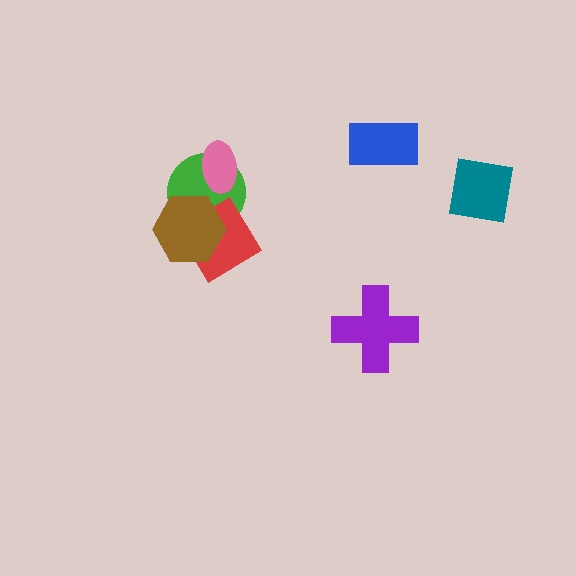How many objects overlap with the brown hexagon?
2 objects overlap with the brown hexagon.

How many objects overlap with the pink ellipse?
1 object overlaps with the pink ellipse.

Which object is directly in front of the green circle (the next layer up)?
The pink ellipse is directly in front of the green circle.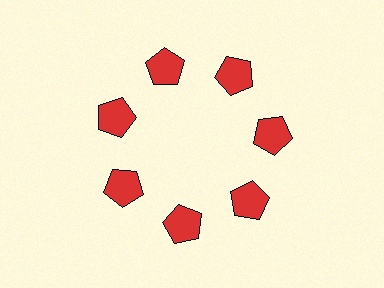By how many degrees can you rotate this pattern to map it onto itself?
The pattern maps onto itself every 51 degrees of rotation.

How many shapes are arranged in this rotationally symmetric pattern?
There are 7 shapes, arranged in 7 groups of 1.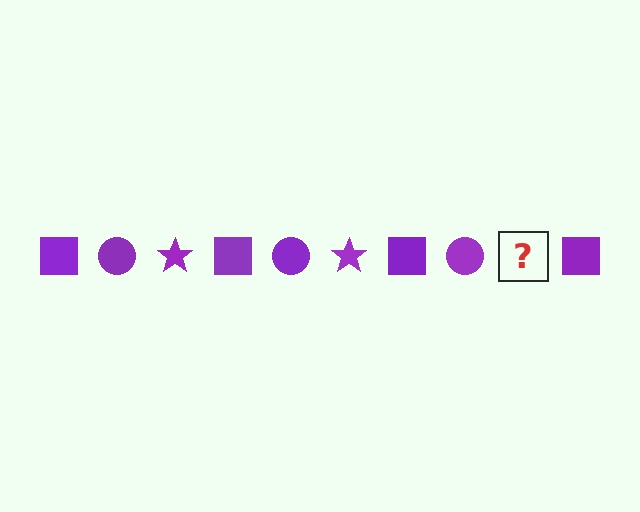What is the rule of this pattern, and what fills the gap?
The rule is that the pattern cycles through square, circle, star shapes in purple. The gap should be filled with a purple star.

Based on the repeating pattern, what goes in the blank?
The blank should be a purple star.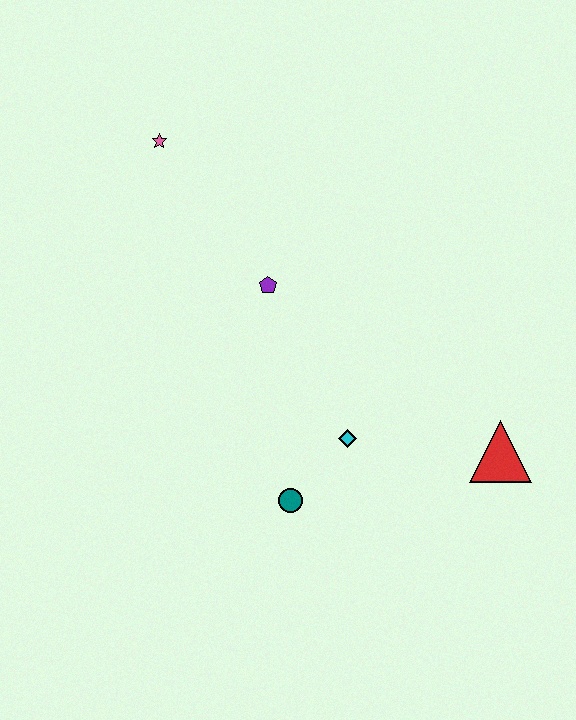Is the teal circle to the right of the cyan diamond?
No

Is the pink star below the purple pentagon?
No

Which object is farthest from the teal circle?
The pink star is farthest from the teal circle.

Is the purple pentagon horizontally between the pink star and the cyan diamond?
Yes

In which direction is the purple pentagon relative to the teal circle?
The purple pentagon is above the teal circle.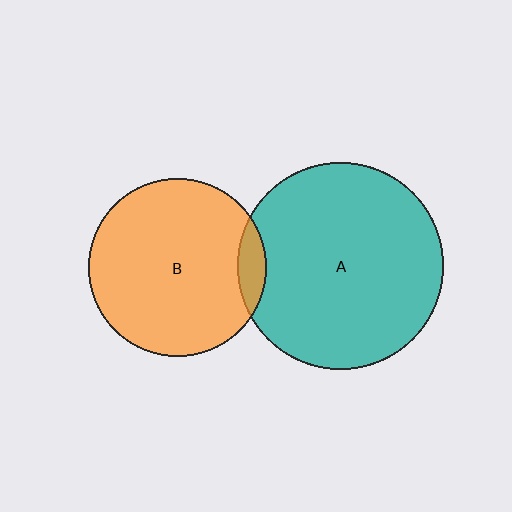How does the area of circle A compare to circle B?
Approximately 1.3 times.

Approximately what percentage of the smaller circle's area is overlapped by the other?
Approximately 10%.